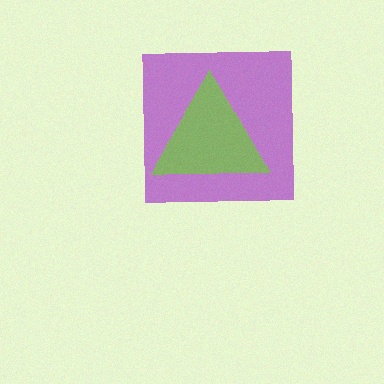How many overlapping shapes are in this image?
There are 2 overlapping shapes in the image.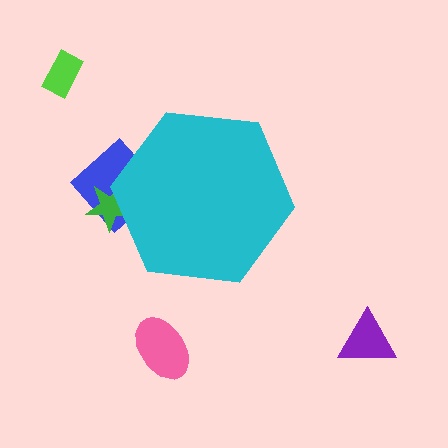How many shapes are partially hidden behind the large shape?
2 shapes are partially hidden.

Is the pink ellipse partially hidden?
No, the pink ellipse is fully visible.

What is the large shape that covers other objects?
A cyan hexagon.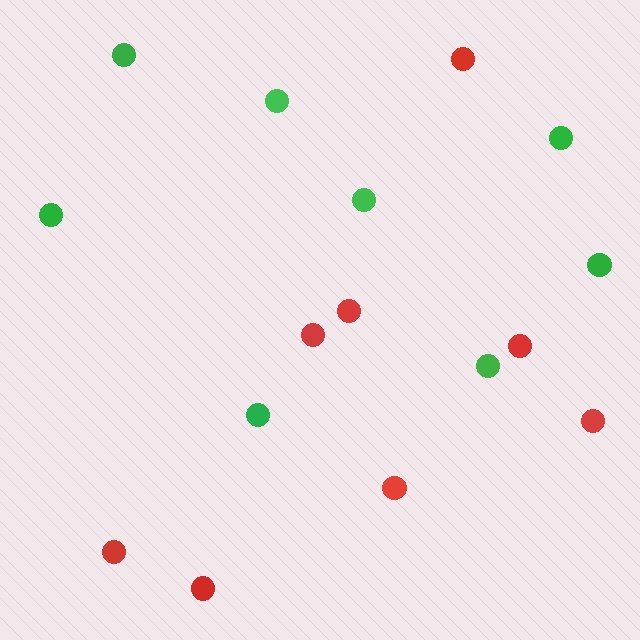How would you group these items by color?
There are 2 groups: one group of red circles (8) and one group of green circles (8).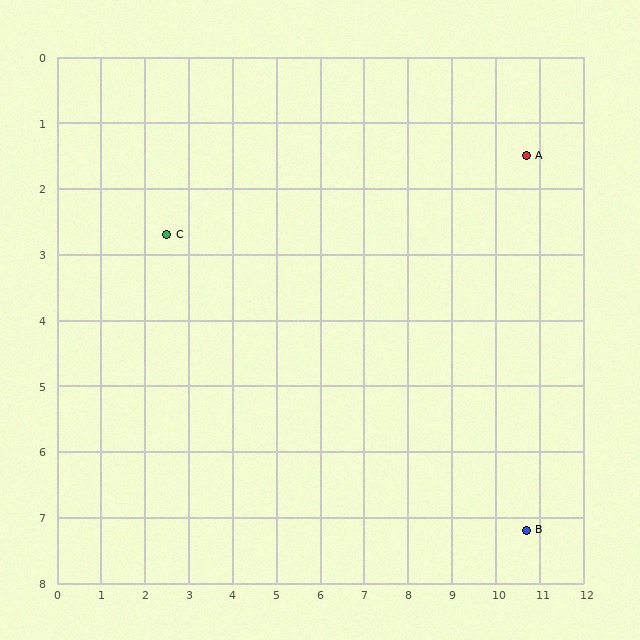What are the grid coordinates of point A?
Point A is at approximately (10.7, 1.5).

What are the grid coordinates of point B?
Point B is at approximately (10.7, 7.2).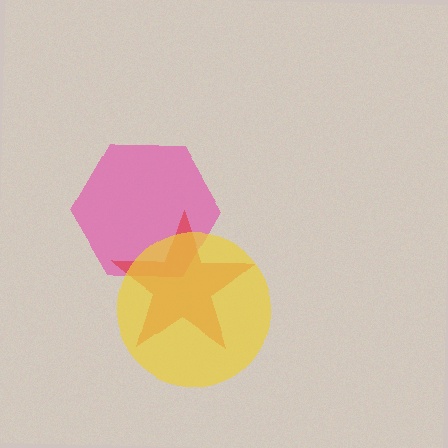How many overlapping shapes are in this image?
There are 3 overlapping shapes in the image.